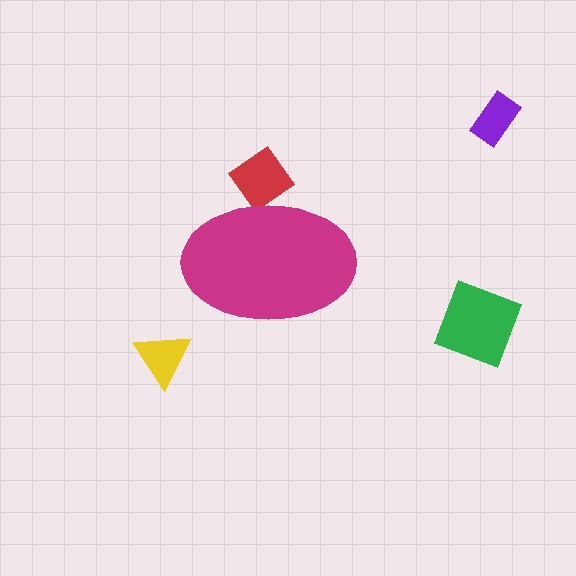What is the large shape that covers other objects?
A magenta ellipse.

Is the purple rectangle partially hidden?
No, the purple rectangle is fully visible.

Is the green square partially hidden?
No, the green square is fully visible.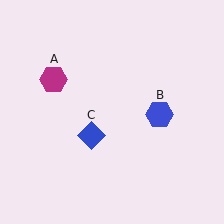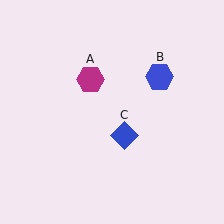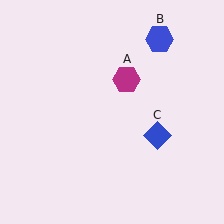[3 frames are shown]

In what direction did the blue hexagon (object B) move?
The blue hexagon (object B) moved up.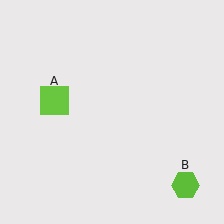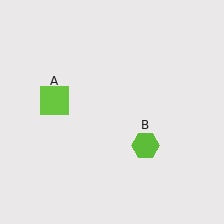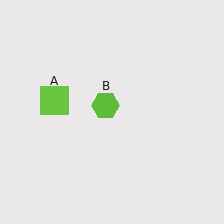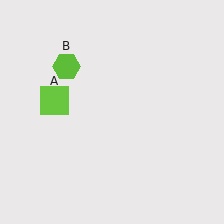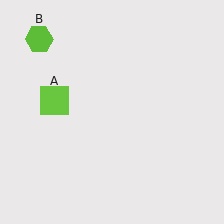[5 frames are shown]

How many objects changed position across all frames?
1 object changed position: lime hexagon (object B).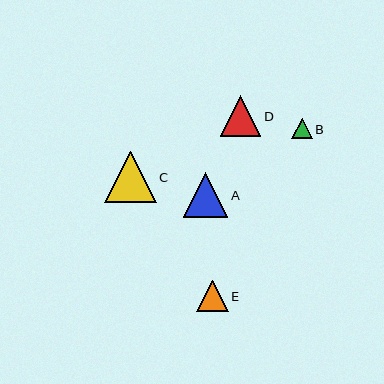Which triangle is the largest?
Triangle C is the largest with a size of approximately 52 pixels.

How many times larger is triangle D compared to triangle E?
Triangle D is approximately 1.3 times the size of triangle E.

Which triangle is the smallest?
Triangle B is the smallest with a size of approximately 20 pixels.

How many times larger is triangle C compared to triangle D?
Triangle C is approximately 1.3 times the size of triangle D.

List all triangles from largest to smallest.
From largest to smallest: C, A, D, E, B.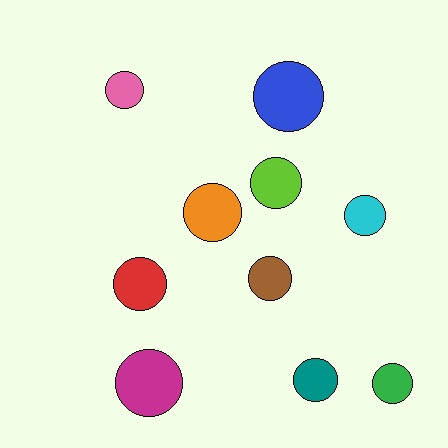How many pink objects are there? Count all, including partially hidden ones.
There is 1 pink object.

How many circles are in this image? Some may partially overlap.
There are 10 circles.